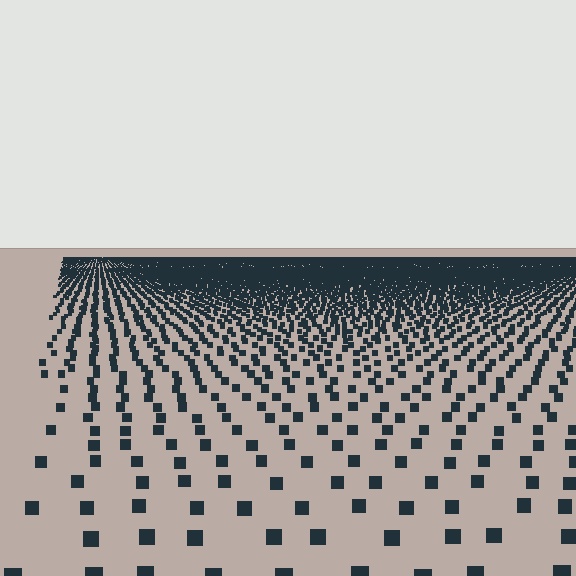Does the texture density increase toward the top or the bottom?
Density increases toward the top.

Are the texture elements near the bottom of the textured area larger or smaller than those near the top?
Larger. Near the bottom, elements are closer to the viewer and appear at a bigger on-screen size.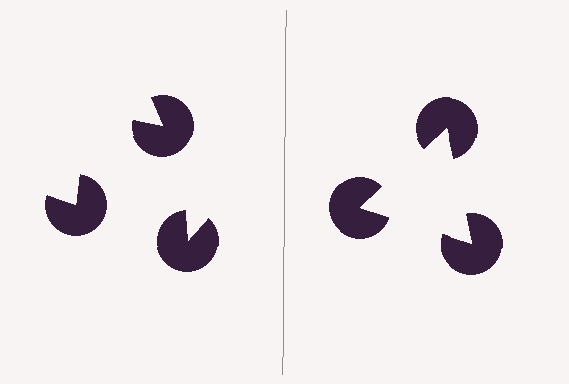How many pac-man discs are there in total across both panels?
6 — 3 on each side.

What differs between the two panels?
The pac-man discs are positioned identically on both sides; only the wedge orientations differ. On the right they align to a triangle; on the left they are misaligned.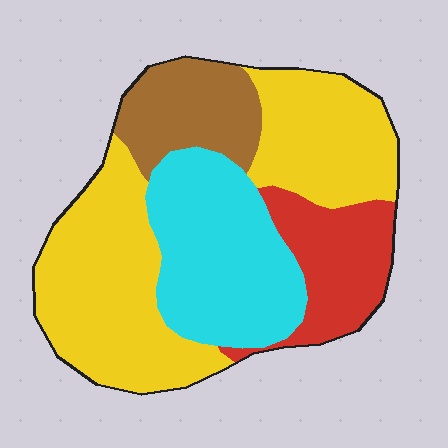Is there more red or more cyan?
Cyan.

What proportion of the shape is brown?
Brown takes up less than a quarter of the shape.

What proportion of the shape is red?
Red takes up about one sixth (1/6) of the shape.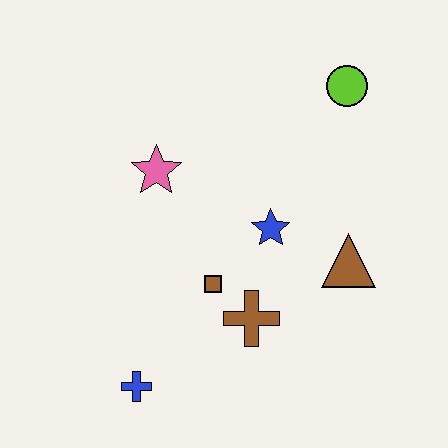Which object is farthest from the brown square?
The lime circle is farthest from the brown square.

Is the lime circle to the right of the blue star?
Yes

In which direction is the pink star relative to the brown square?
The pink star is above the brown square.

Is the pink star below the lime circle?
Yes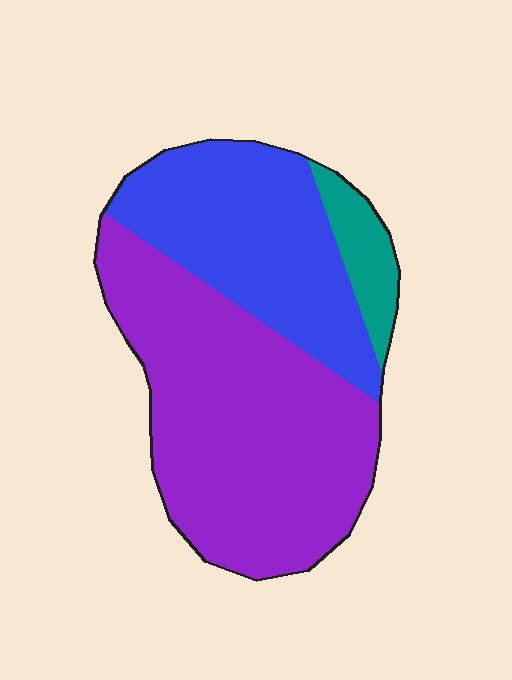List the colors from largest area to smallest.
From largest to smallest: purple, blue, teal.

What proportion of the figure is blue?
Blue covers about 35% of the figure.